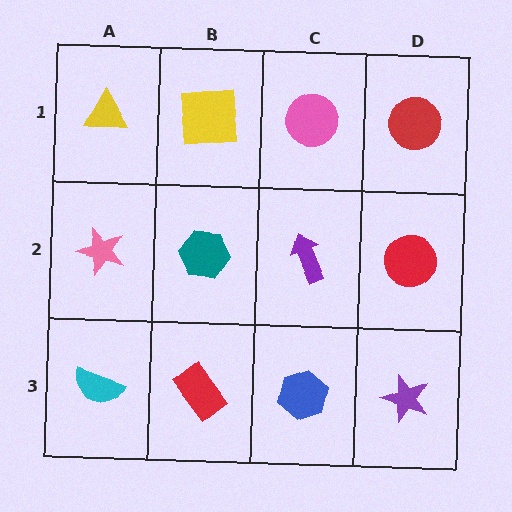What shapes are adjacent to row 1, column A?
A pink star (row 2, column A), a yellow square (row 1, column B).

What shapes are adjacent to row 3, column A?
A pink star (row 2, column A), a red rectangle (row 3, column B).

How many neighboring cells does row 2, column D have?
3.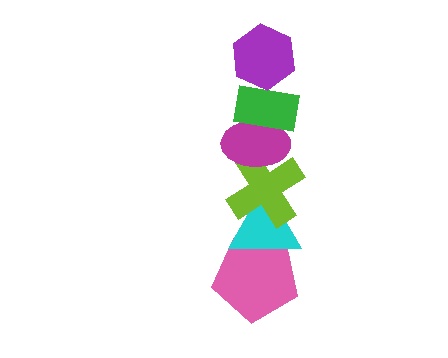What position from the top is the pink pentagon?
The pink pentagon is 6th from the top.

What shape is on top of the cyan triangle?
The lime cross is on top of the cyan triangle.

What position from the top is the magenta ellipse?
The magenta ellipse is 3rd from the top.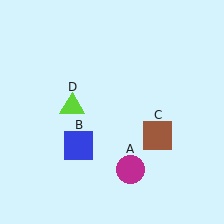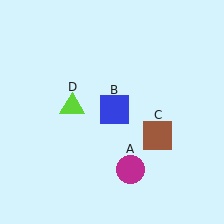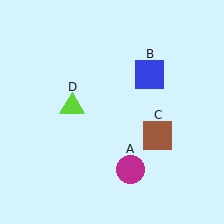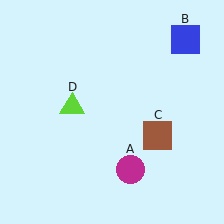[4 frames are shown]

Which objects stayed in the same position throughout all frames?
Magenta circle (object A) and brown square (object C) and lime triangle (object D) remained stationary.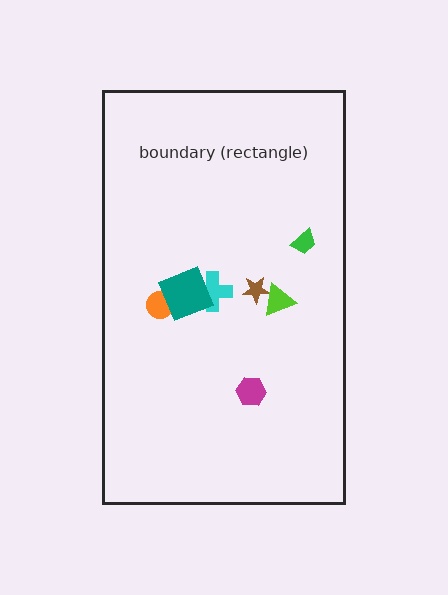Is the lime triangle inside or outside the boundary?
Inside.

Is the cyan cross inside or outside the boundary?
Inside.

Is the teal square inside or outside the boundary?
Inside.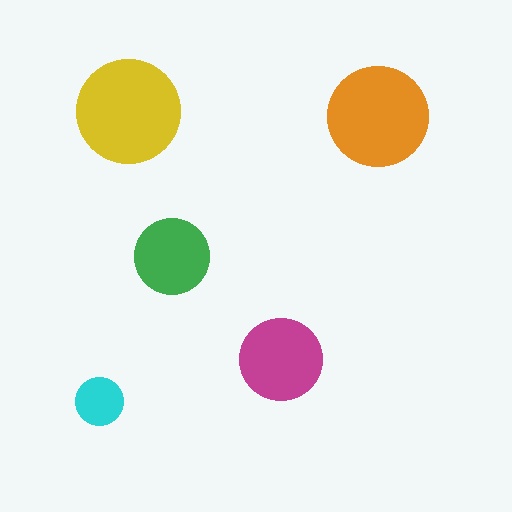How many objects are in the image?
There are 5 objects in the image.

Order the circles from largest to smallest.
the yellow one, the orange one, the magenta one, the green one, the cyan one.